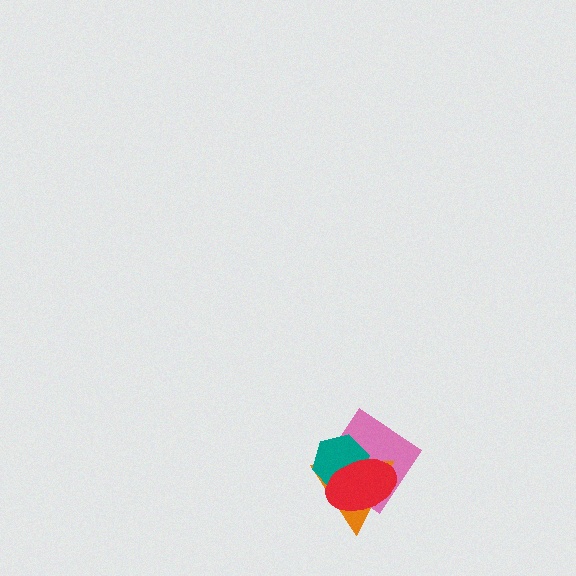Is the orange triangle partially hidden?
Yes, it is partially covered by another shape.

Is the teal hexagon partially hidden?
Yes, it is partially covered by another shape.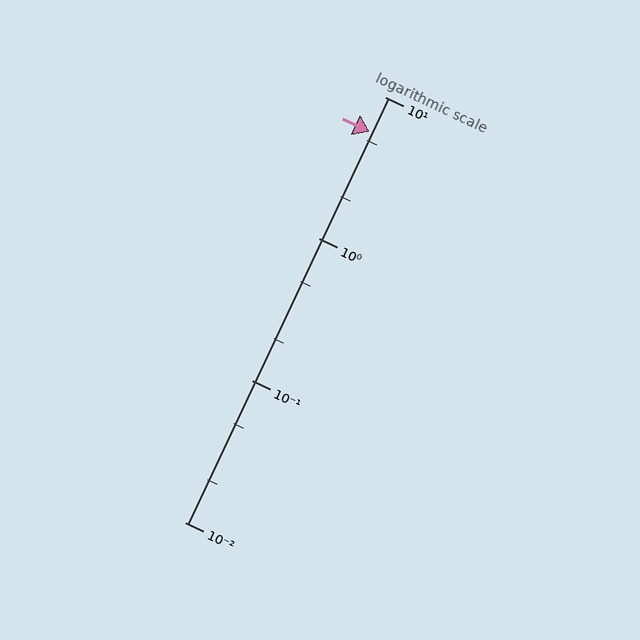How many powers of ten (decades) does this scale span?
The scale spans 3 decades, from 0.01 to 10.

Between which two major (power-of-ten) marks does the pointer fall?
The pointer is between 1 and 10.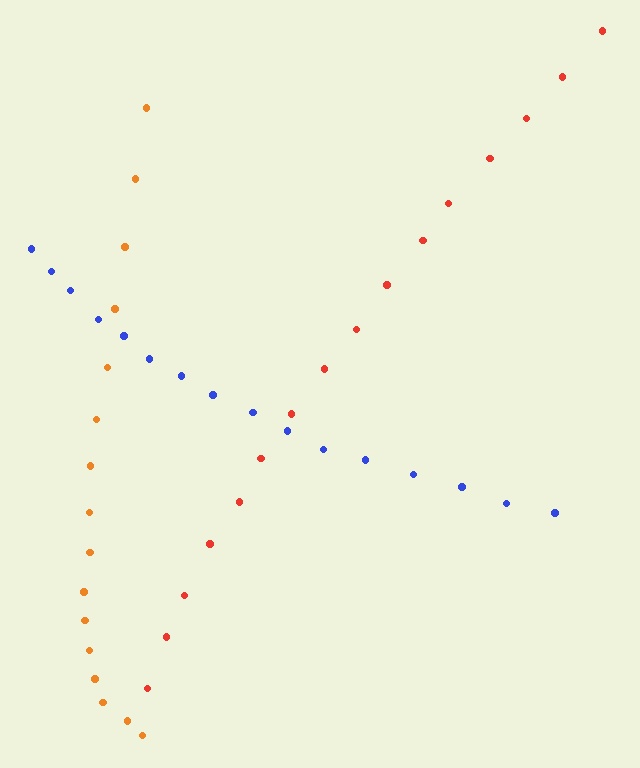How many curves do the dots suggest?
There are 3 distinct paths.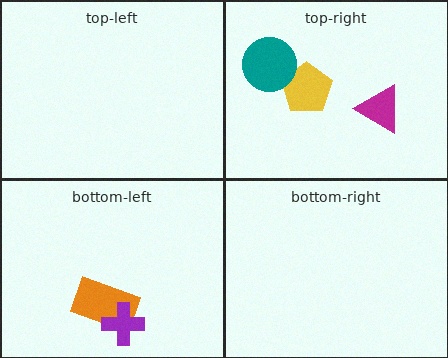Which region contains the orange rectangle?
The bottom-left region.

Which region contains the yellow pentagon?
The top-right region.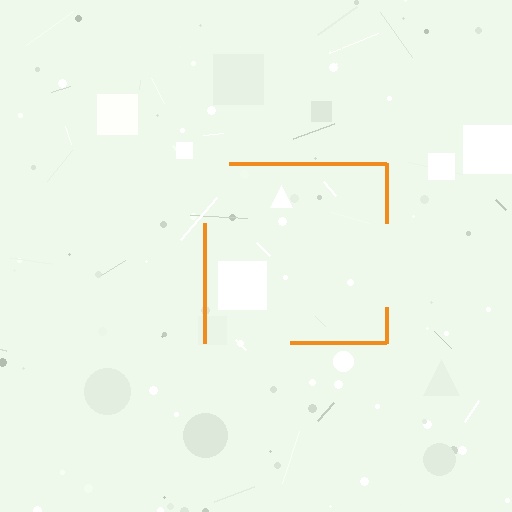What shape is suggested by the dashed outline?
The dashed outline suggests a square.